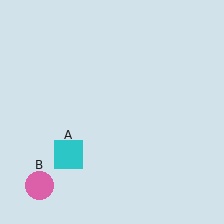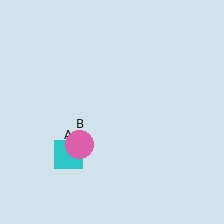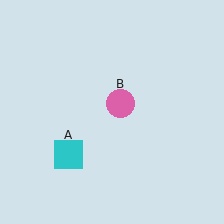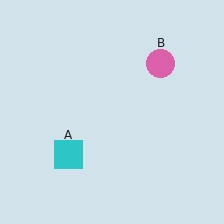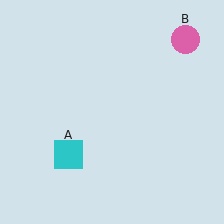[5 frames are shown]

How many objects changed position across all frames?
1 object changed position: pink circle (object B).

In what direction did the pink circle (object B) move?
The pink circle (object B) moved up and to the right.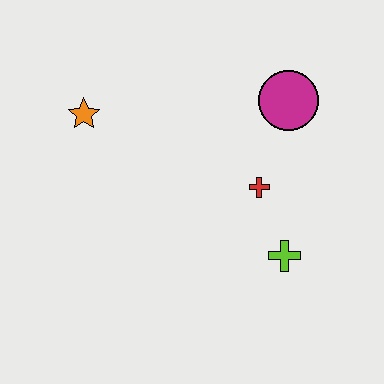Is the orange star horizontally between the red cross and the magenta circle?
No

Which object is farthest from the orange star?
The lime cross is farthest from the orange star.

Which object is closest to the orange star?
The red cross is closest to the orange star.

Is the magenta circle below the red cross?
No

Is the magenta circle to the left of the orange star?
No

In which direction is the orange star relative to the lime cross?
The orange star is to the left of the lime cross.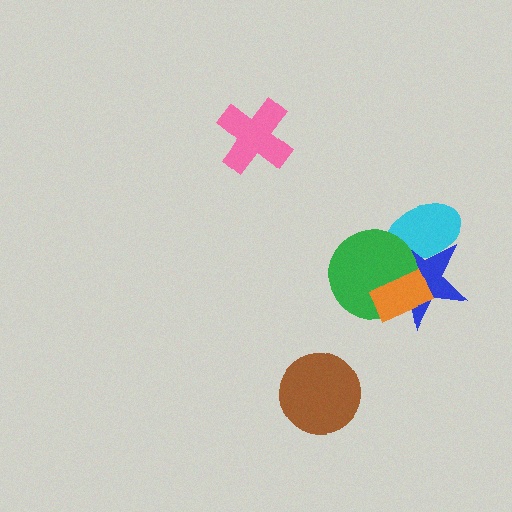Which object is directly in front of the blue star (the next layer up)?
The green circle is directly in front of the blue star.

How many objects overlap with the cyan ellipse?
2 objects overlap with the cyan ellipse.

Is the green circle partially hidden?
Yes, it is partially covered by another shape.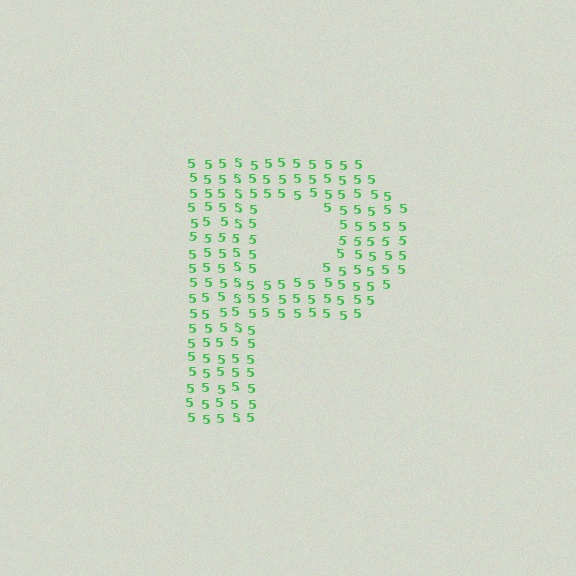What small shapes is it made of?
It is made of small digit 5's.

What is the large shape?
The large shape is the letter P.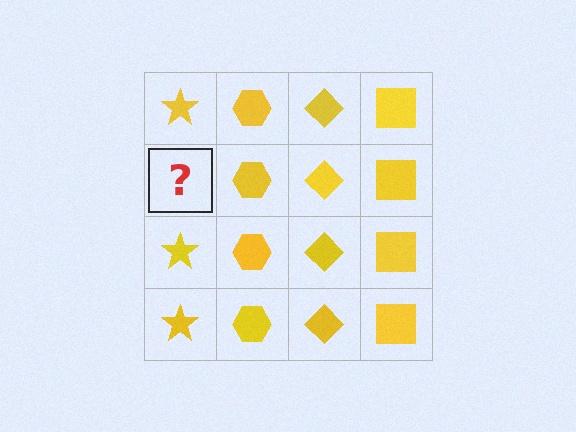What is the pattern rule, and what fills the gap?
The rule is that each column has a consistent shape. The gap should be filled with a yellow star.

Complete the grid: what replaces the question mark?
The question mark should be replaced with a yellow star.